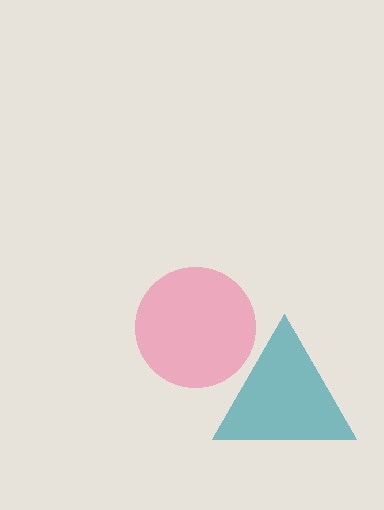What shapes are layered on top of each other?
The layered shapes are: a pink circle, a teal triangle.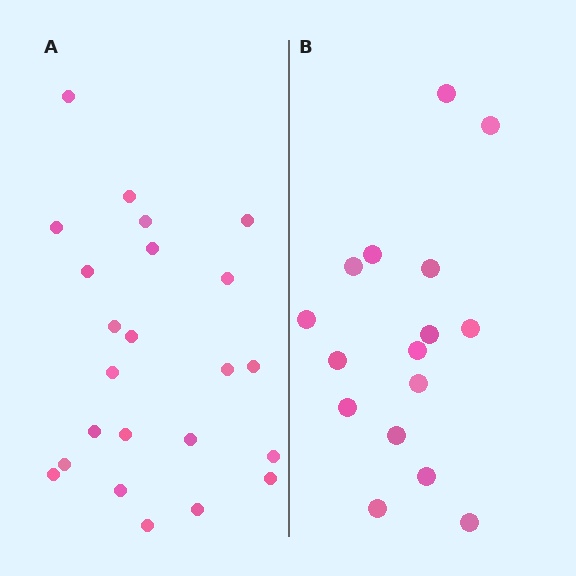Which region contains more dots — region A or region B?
Region A (the left region) has more dots.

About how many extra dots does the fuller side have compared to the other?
Region A has roughly 8 or so more dots than region B.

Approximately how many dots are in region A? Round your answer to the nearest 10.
About 20 dots. (The exact count is 23, which rounds to 20.)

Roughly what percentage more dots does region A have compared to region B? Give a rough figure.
About 45% more.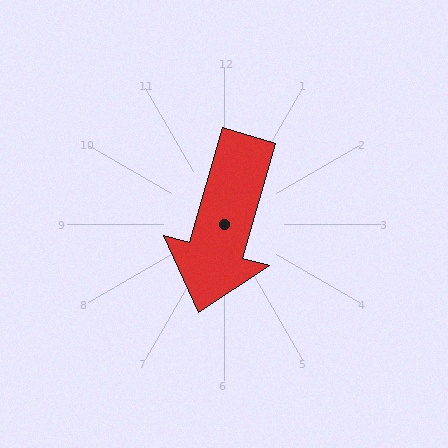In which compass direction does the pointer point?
South.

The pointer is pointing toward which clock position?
Roughly 7 o'clock.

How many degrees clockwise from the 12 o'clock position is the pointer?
Approximately 196 degrees.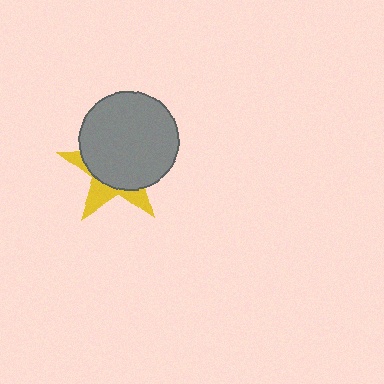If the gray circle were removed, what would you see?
You would see the complete yellow star.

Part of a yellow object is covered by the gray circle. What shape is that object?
It is a star.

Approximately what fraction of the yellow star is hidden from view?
Roughly 68% of the yellow star is hidden behind the gray circle.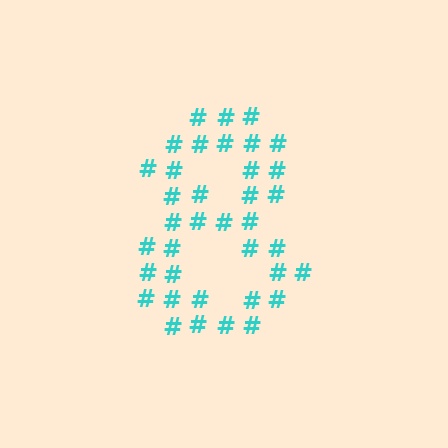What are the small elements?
The small elements are hash symbols.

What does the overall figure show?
The overall figure shows the digit 8.